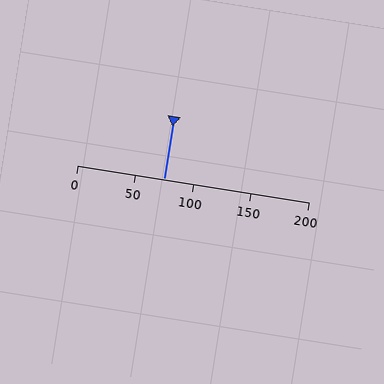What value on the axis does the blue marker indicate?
The marker indicates approximately 75.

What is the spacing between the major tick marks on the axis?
The major ticks are spaced 50 apart.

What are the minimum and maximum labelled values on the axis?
The axis runs from 0 to 200.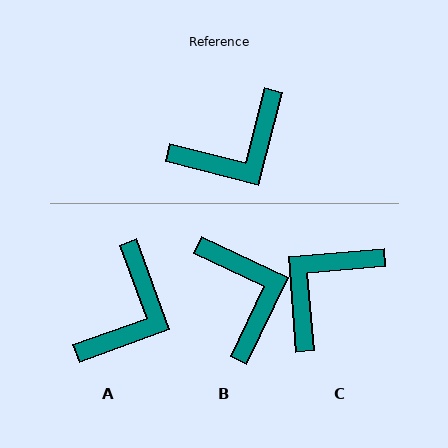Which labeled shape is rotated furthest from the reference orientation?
C, about 161 degrees away.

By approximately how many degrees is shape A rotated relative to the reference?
Approximately 34 degrees counter-clockwise.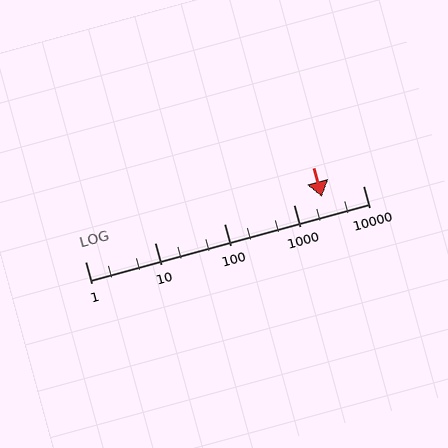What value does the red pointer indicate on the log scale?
The pointer indicates approximately 2600.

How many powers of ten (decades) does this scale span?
The scale spans 4 decades, from 1 to 10000.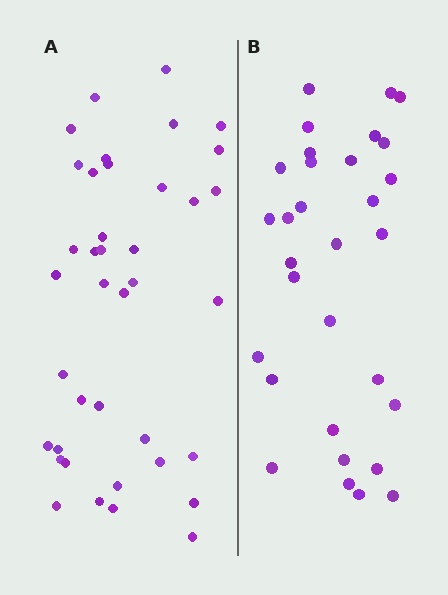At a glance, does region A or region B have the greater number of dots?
Region A (the left region) has more dots.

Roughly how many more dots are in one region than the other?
Region A has roughly 8 or so more dots than region B.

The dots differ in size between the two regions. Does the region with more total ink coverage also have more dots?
No. Region B has more total ink coverage because its dots are larger, but region A actually contains more individual dots. Total area can be misleading — the number of items is what matters here.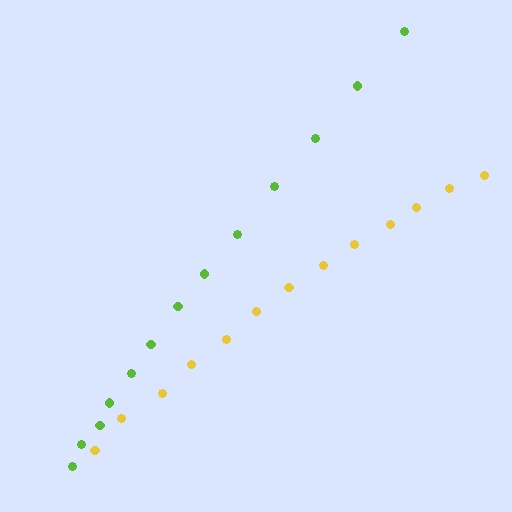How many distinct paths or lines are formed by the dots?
There are 2 distinct paths.